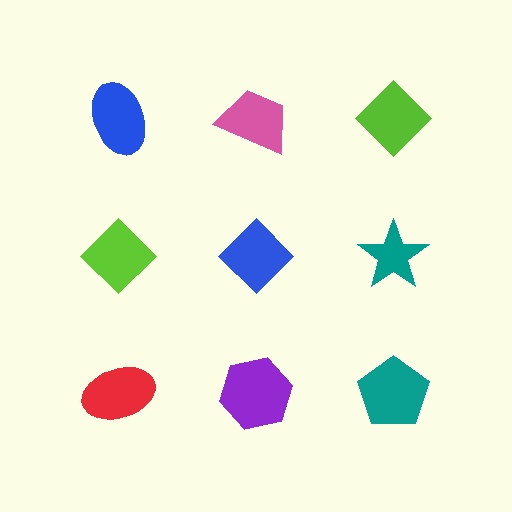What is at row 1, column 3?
A lime diamond.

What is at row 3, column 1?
A red ellipse.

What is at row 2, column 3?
A teal star.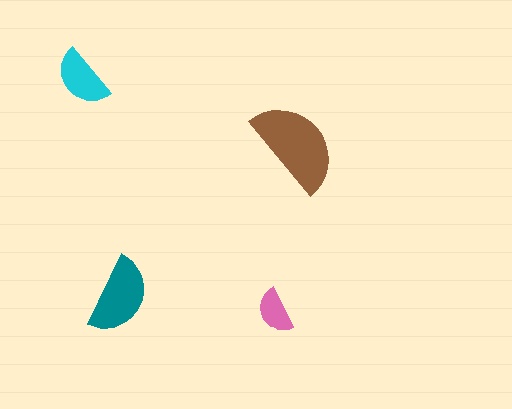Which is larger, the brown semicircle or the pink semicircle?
The brown one.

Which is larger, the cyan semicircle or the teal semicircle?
The teal one.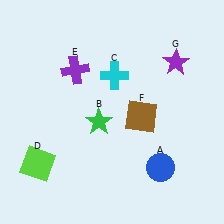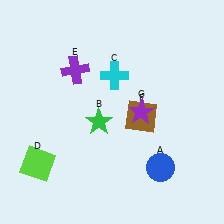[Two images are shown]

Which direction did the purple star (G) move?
The purple star (G) moved down.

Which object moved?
The purple star (G) moved down.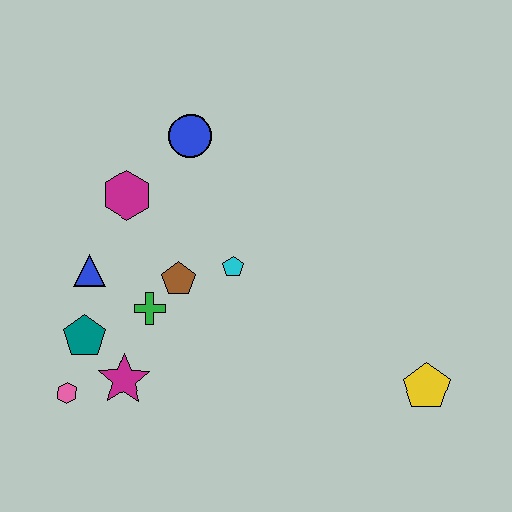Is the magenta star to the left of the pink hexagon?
No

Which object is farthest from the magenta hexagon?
The yellow pentagon is farthest from the magenta hexagon.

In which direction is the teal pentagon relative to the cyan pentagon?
The teal pentagon is to the left of the cyan pentagon.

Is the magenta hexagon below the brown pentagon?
No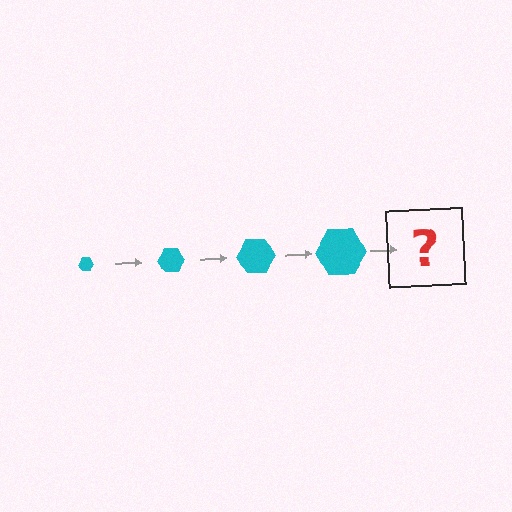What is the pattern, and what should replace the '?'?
The pattern is that the hexagon gets progressively larger each step. The '?' should be a cyan hexagon, larger than the previous one.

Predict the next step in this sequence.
The next step is a cyan hexagon, larger than the previous one.